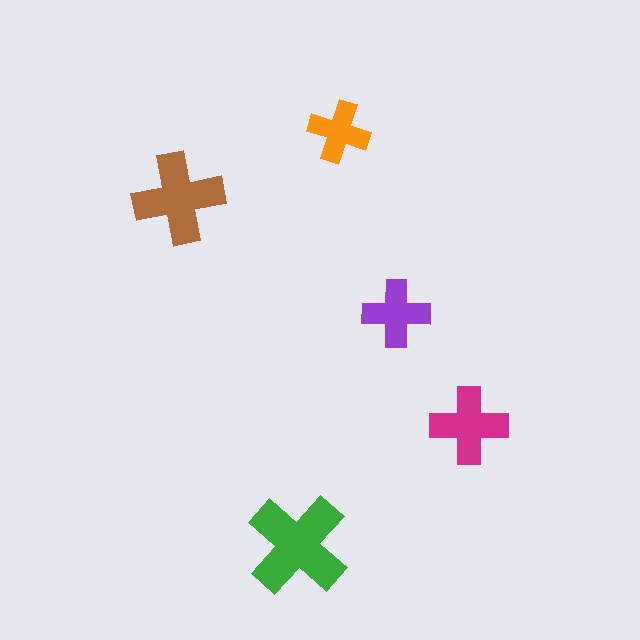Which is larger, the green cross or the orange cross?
The green one.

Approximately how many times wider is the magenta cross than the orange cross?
About 1.5 times wider.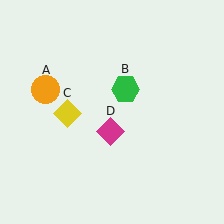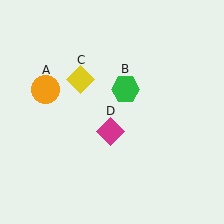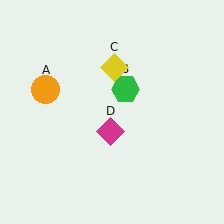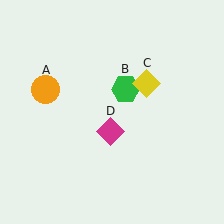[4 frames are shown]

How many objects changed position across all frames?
1 object changed position: yellow diamond (object C).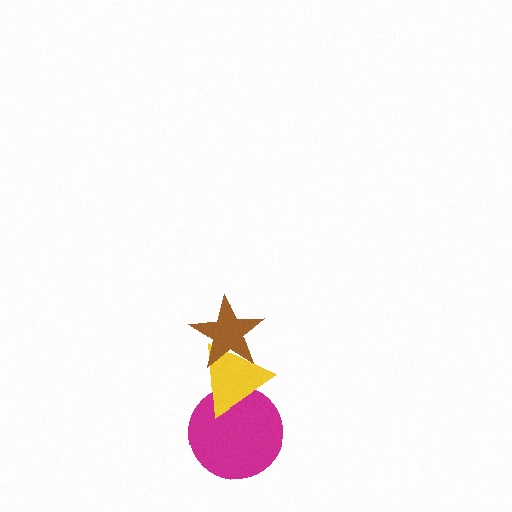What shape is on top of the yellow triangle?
The brown star is on top of the yellow triangle.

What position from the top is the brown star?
The brown star is 1st from the top.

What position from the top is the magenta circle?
The magenta circle is 3rd from the top.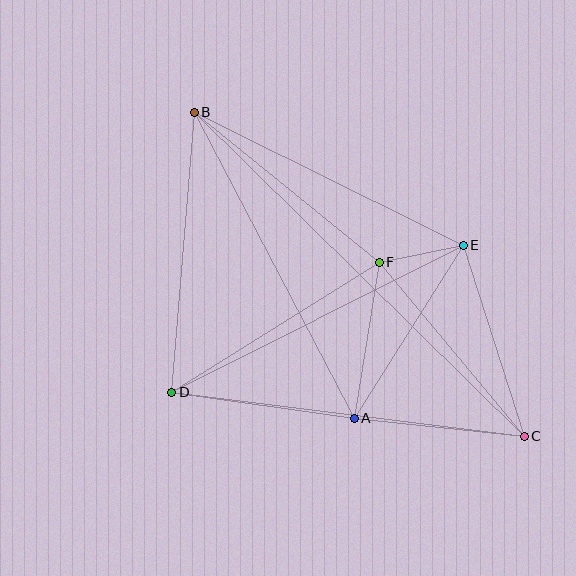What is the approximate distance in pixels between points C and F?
The distance between C and F is approximately 227 pixels.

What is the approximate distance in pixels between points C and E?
The distance between C and E is approximately 201 pixels.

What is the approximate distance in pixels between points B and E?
The distance between B and E is approximately 300 pixels.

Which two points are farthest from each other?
Points B and C are farthest from each other.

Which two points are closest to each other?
Points E and F are closest to each other.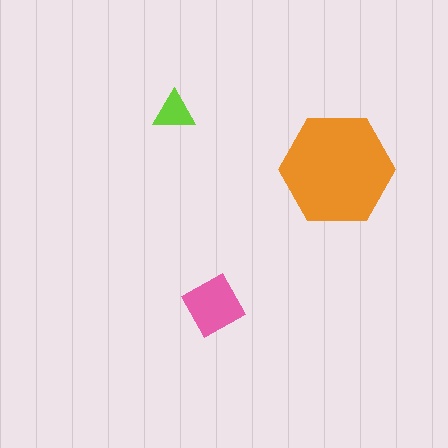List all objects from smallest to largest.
The lime triangle, the pink diamond, the orange hexagon.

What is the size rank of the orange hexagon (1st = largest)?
1st.